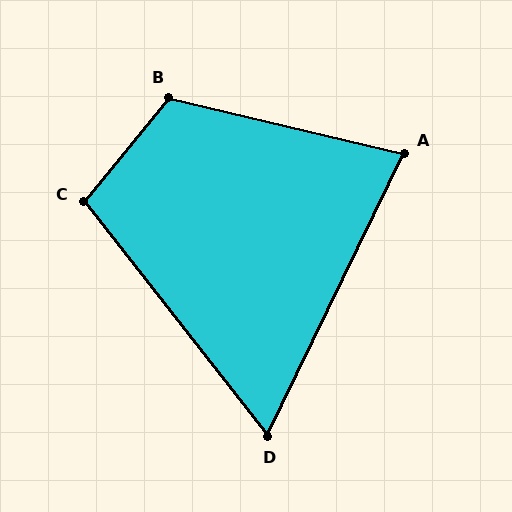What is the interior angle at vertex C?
Approximately 103 degrees (obtuse).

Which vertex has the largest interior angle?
B, at approximately 116 degrees.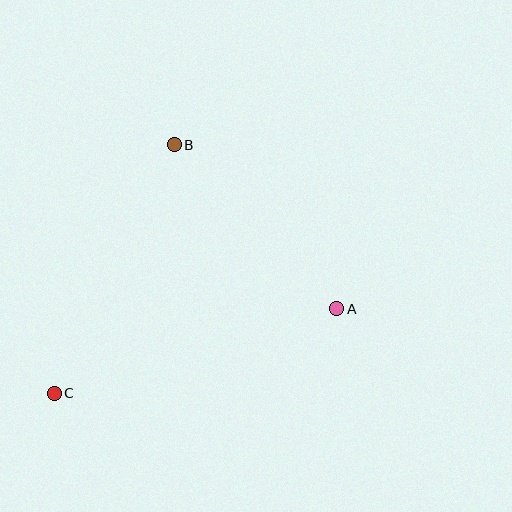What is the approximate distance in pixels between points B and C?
The distance between B and C is approximately 276 pixels.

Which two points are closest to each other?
Points A and B are closest to each other.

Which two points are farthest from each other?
Points A and C are farthest from each other.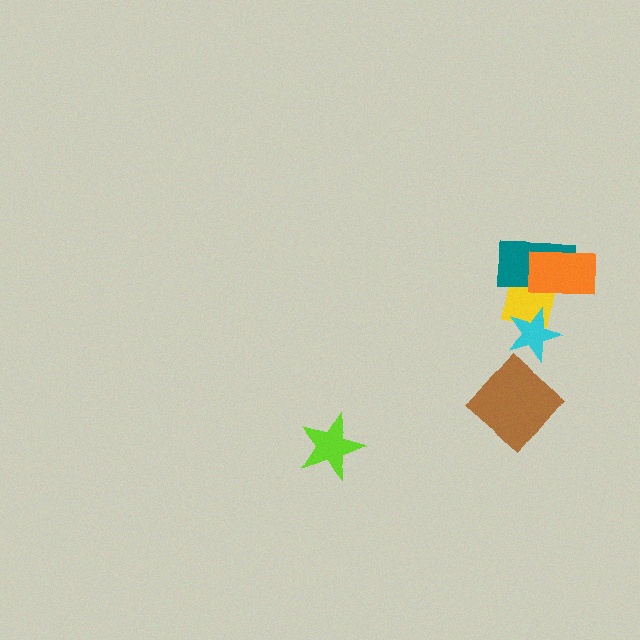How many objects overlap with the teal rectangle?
2 objects overlap with the teal rectangle.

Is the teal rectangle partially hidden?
Yes, it is partially covered by another shape.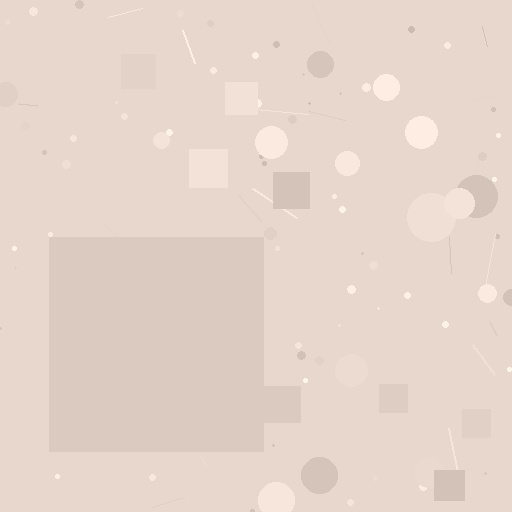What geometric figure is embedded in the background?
A square is embedded in the background.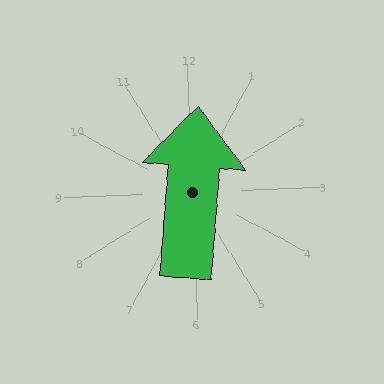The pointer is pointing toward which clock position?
Roughly 12 o'clock.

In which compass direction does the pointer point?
North.